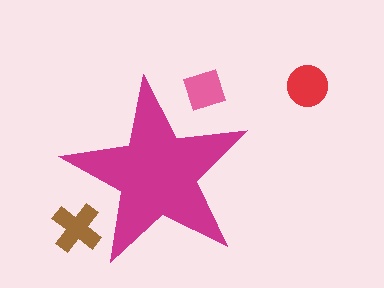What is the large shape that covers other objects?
A magenta star.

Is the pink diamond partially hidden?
Yes, the pink diamond is partially hidden behind the magenta star.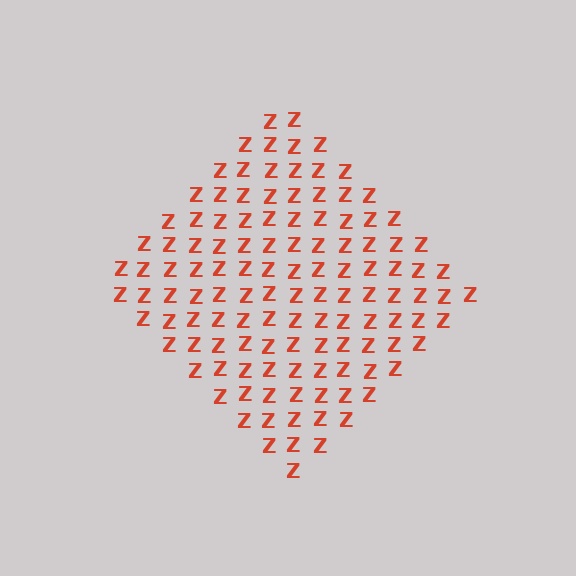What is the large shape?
The large shape is a diamond.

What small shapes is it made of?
It is made of small letter Z's.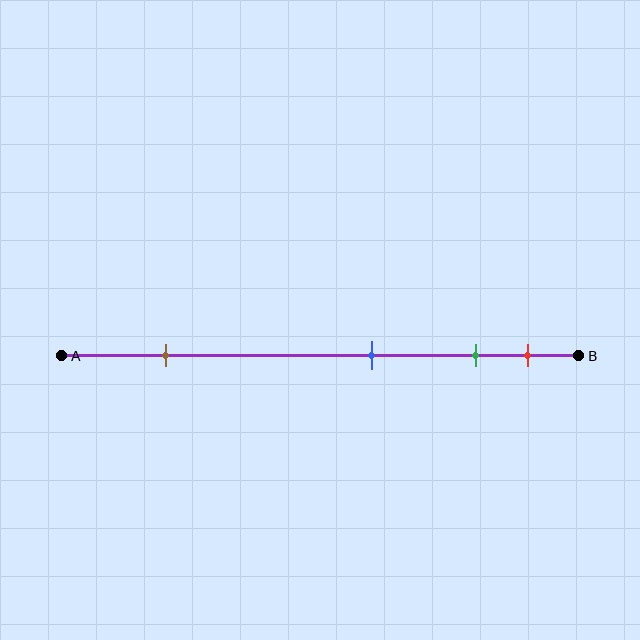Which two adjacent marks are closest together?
The green and red marks are the closest adjacent pair.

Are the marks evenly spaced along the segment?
No, the marks are not evenly spaced.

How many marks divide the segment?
There are 4 marks dividing the segment.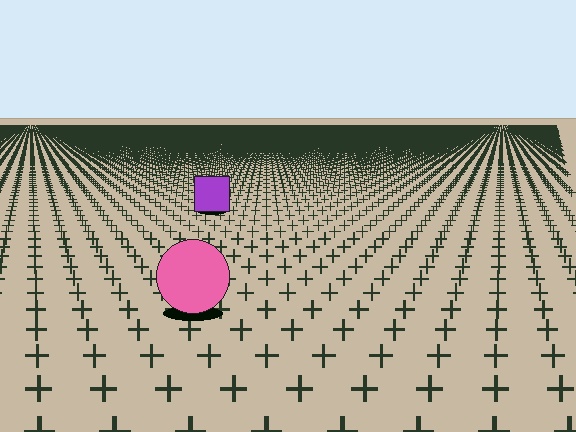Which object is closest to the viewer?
The pink circle is closest. The texture marks near it are larger and more spread out.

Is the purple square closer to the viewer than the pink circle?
No. The pink circle is closer — you can tell from the texture gradient: the ground texture is coarser near it.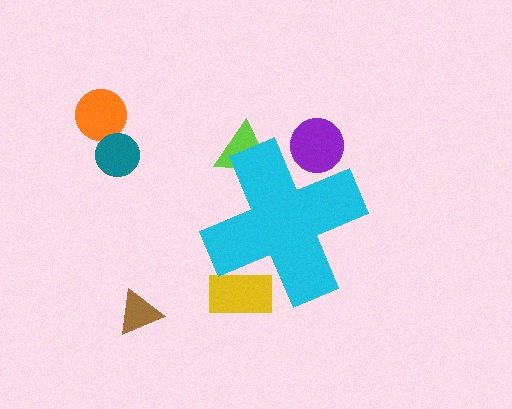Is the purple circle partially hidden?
Yes, the purple circle is partially hidden behind the cyan cross.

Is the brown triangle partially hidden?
No, the brown triangle is fully visible.